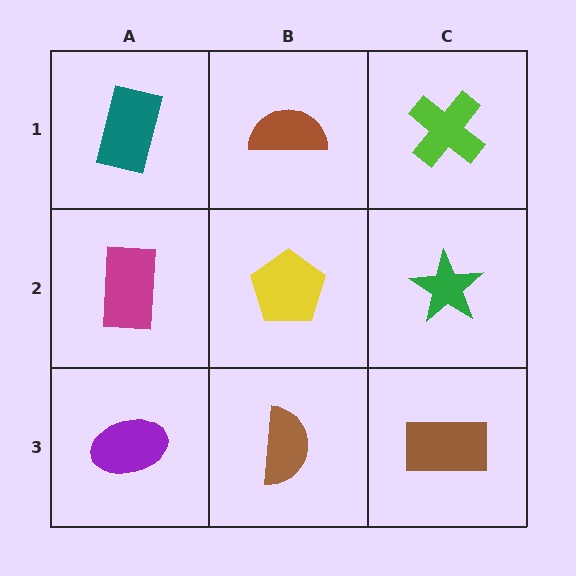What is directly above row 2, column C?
A lime cross.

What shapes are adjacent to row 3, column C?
A green star (row 2, column C), a brown semicircle (row 3, column B).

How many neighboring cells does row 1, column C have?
2.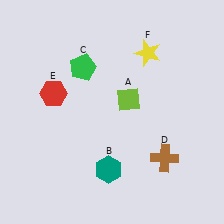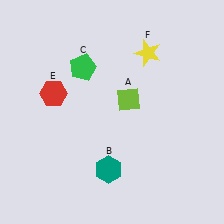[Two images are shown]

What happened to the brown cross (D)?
The brown cross (D) was removed in Image 2. It was in the bottom-right area of Image 1.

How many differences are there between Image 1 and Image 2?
There is 1 difference between the two images.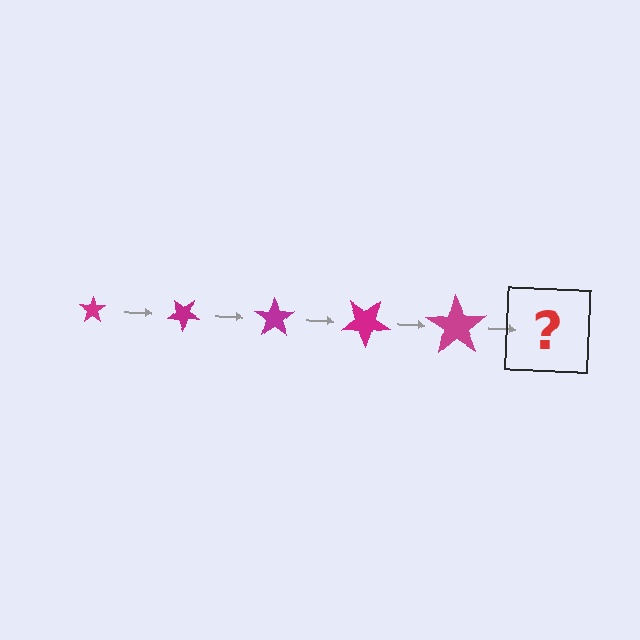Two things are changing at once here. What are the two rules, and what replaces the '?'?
The two rules are that the star grows larger each step and it rotates 35 degrees each step. The '?' should be a star, larger than the previous one and rotated 175 degrees from the start.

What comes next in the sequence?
The next element should be a star, larger than the previous one and rotated 175 degrees from the start.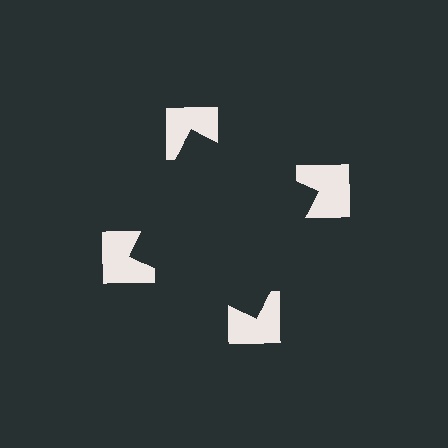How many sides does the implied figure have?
4 sides.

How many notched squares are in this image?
There are 4 — one at each vertex of the illusory square.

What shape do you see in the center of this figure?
An illusory square — its edges are inferred from the aligned wedge cuts in the notched squares, not physically drawn.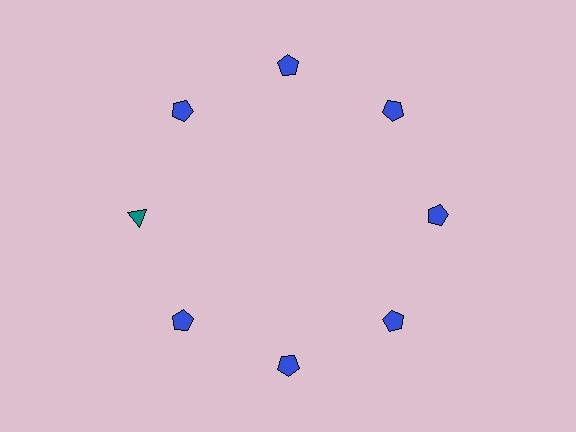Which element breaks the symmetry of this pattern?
The teal triangle at roughly the 9 o'clock position breaks the symmetry. All other shapes are blue pentagons.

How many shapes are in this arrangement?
There are 8 shapes arranged in a ring pattern.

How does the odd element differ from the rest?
It differs in both color (teal instead of blue) and shape (triangle instead of pentagon).